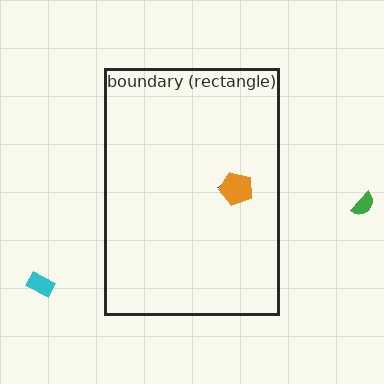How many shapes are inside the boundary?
2 inside, 2 outside.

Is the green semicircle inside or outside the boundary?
Outside.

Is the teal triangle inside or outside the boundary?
Inside.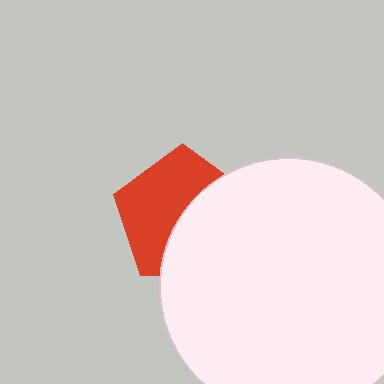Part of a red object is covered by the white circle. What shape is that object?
It is a pentagon.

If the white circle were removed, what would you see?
You would see the complete red pentagon.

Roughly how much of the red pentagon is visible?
About half of it is visible (roughly 53%).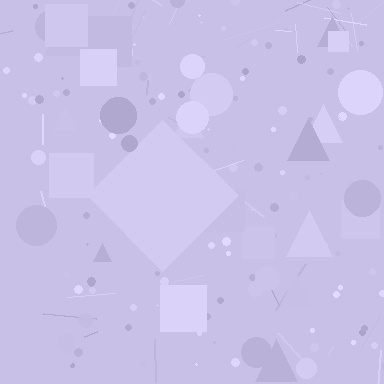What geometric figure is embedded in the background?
A diamond is embedded in the background.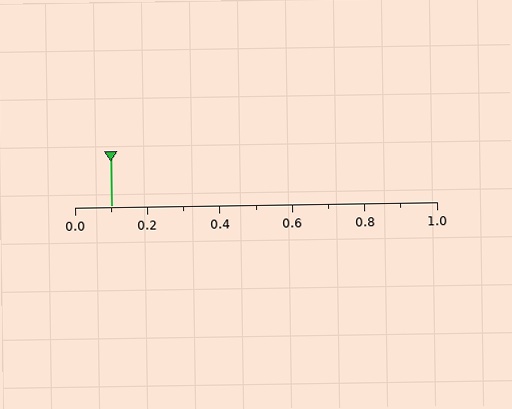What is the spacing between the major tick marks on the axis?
The major ticks are spaced 0.2 apart.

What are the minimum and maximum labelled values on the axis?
The axis runs from 0.0 to 1.0.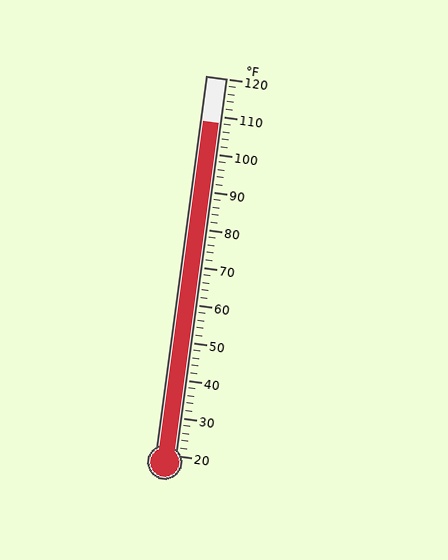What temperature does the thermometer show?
The thermometer shows approximately 108°F.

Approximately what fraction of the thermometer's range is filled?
The thermometer is filled to approximately 90% of its range.